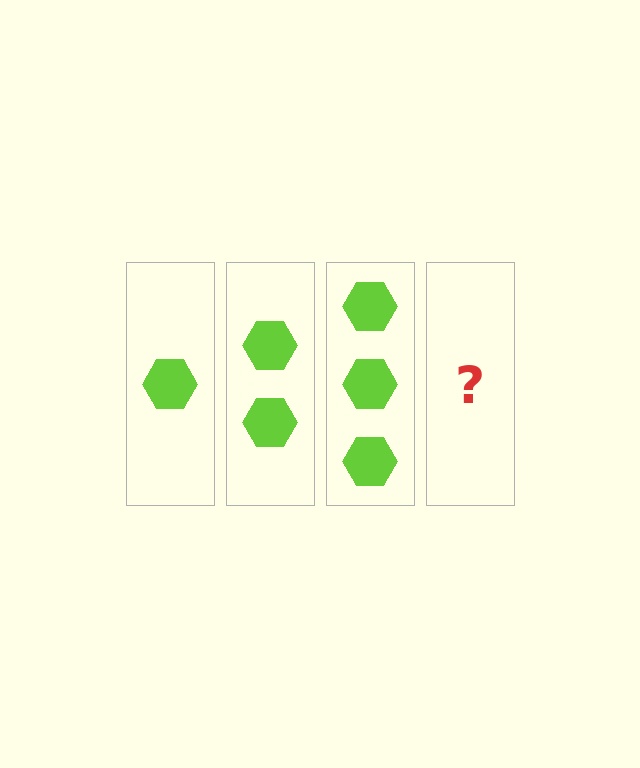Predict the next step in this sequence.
The next step is 4 hexagons.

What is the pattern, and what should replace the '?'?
The pattern is that each step adds one more hexagon. The '?' should be 4 hexagons.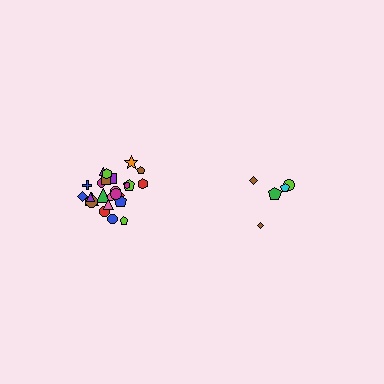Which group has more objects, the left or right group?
The left group.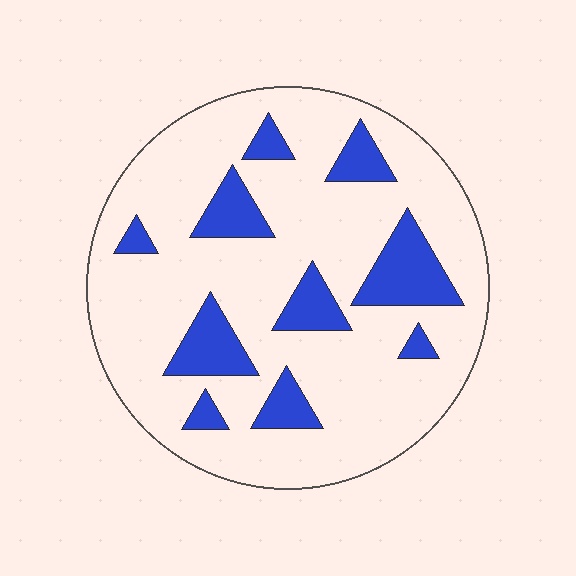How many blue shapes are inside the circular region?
10.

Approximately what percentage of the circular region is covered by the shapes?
Approximately 20%.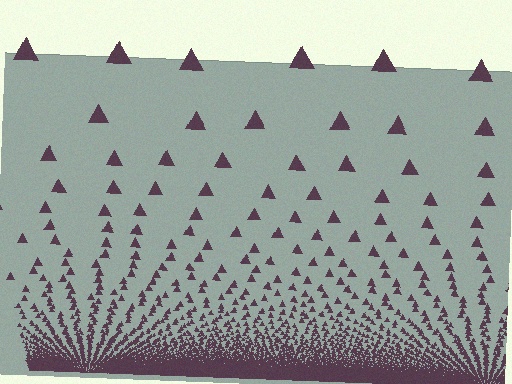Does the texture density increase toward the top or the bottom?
Density increases toward the bottom.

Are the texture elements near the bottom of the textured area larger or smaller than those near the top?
Smaller. The gradient is inverted — elements near the bottom are smaller and denser.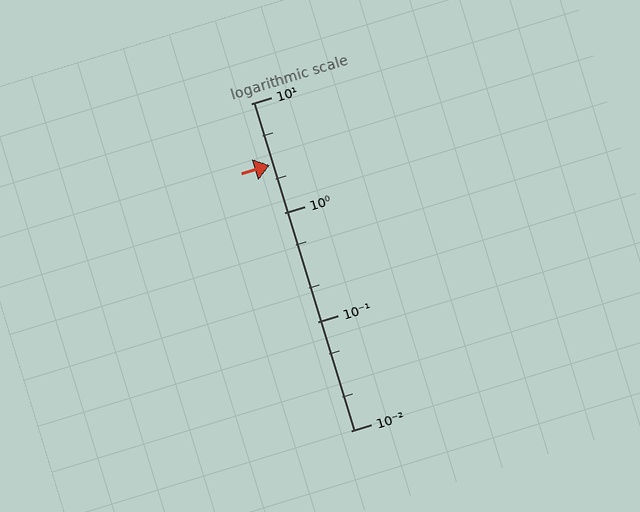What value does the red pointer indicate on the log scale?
The pointer indicates approximately 2.7.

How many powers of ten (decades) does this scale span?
The scale spans 3 decades, from 0.01 to 10.